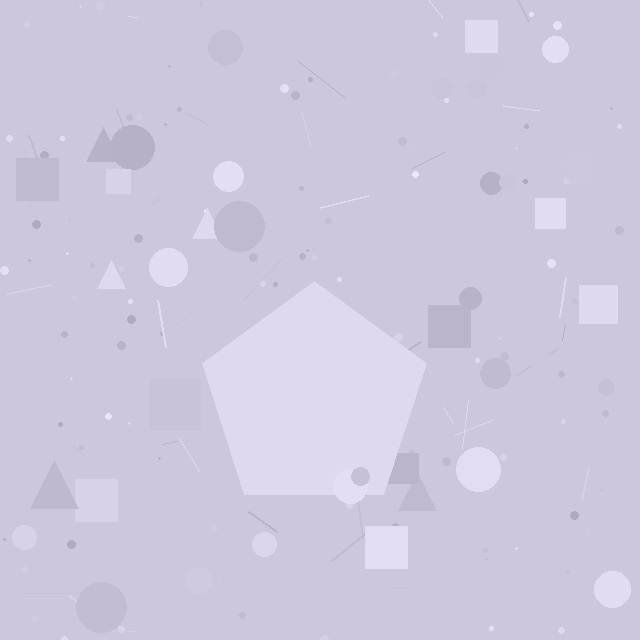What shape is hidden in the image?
A pentagon is hidden in the image.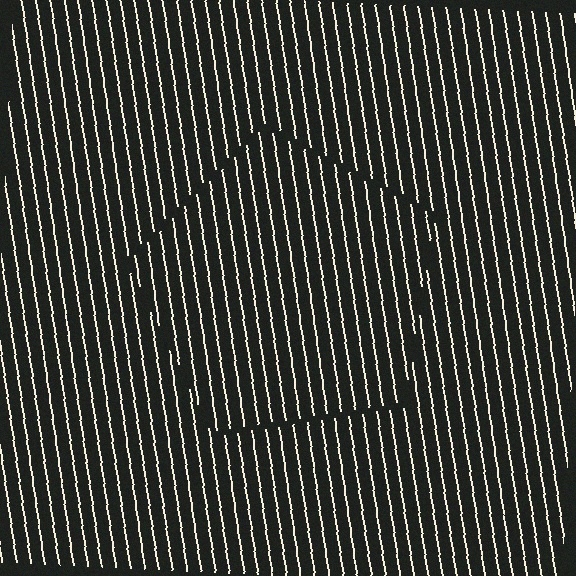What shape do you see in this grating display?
An illusory pentagon. The interior of the shape contains the same grating, shifted by half a period — the contour is defined by the phase discontinuity where line-ends from the inner and outer gratings abut.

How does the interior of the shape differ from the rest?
The interior of the shape contains the same grating, shifted by half a period — the contour is defined by the phase discontinuity where line-ends from the inner and outer gratings abut.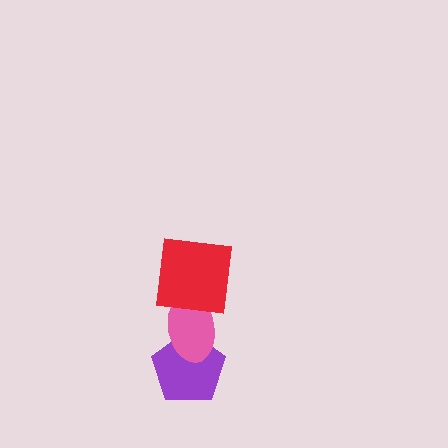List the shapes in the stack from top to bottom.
From top to bottom: the red square, the pink ellipse, the purple pentagon.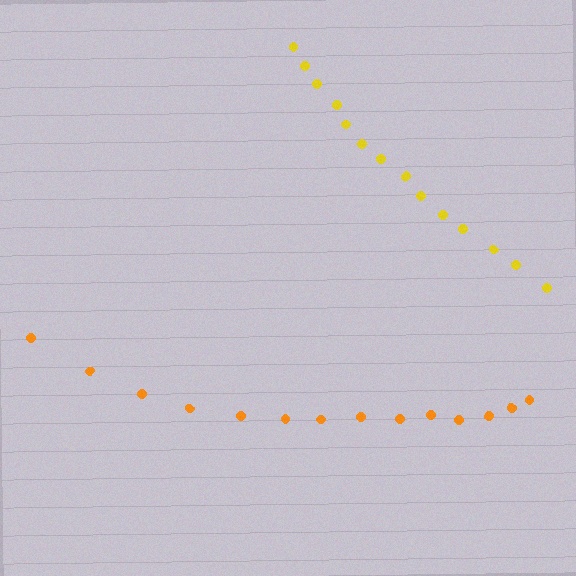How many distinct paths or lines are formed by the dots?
There are 2 distinct paths.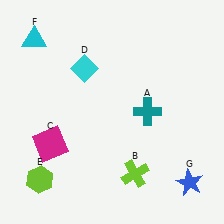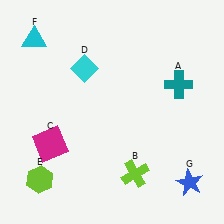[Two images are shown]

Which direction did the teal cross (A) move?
The teal cross (A) moved right.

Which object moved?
The teal cross (A) moved right.